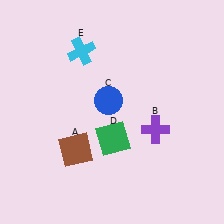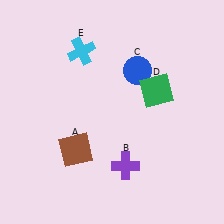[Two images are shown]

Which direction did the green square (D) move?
The green square (D) moved up.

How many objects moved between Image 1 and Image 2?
3 objects moved between the two images.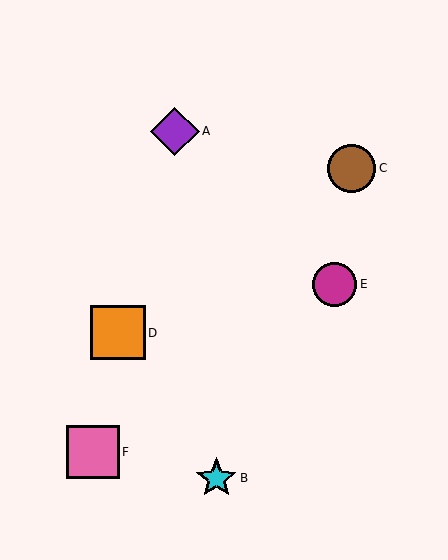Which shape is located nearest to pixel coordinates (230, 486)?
The cyan star (labeled B) at (216, 478) is nearest to that location.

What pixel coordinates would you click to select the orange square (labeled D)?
Click at (118, 333) to select the orange square D.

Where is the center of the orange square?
The center of the orange square is at (118, 333).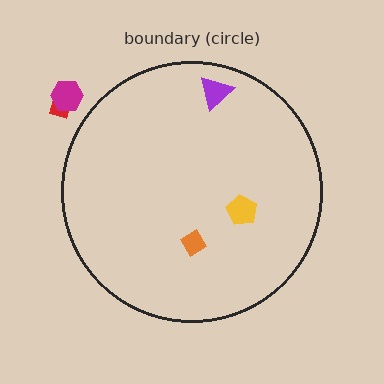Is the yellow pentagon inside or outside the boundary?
Inside.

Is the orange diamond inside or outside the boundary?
Inside.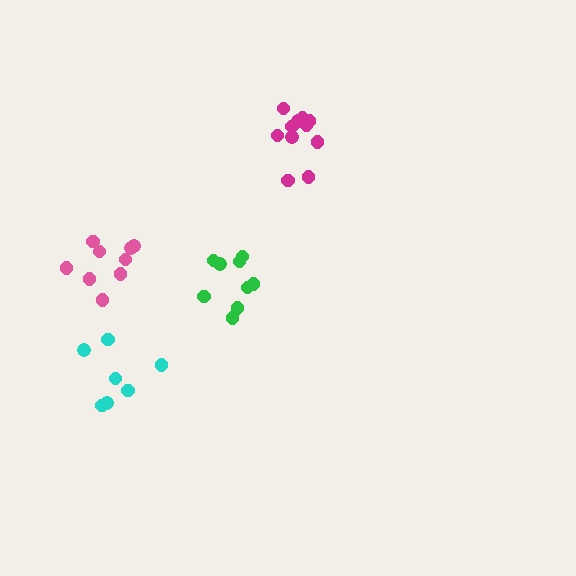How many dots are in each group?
Group 1: 11 dots, Group 2: 9 dots, Group 3: 7 dots, Group 4: 9 dots (36 total).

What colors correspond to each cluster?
The clusters are colored: magenta, pink, cyan, green.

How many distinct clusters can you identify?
There are 4 distinct clusters.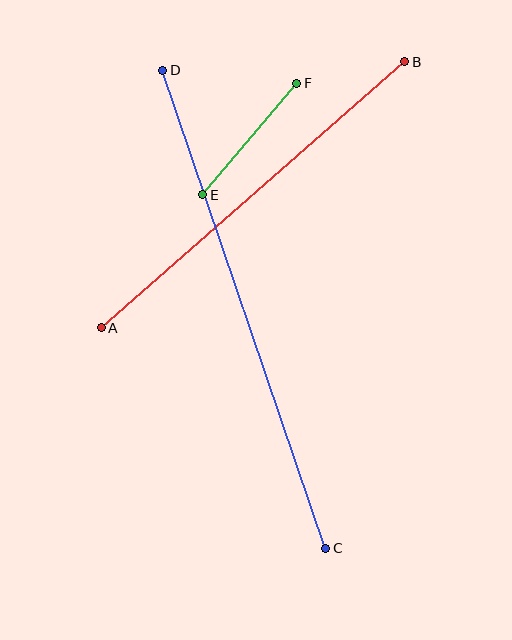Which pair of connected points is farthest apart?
Points C and D are farthest apart.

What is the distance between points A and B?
The distance is approximately 403 pixels.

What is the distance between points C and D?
The distance is approximately 505 pixels.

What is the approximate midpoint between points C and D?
The midpoint is at approximately (244, 309) pixels.